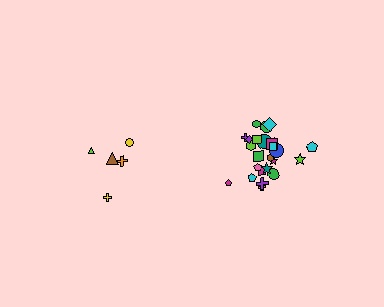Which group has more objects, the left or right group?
The right group.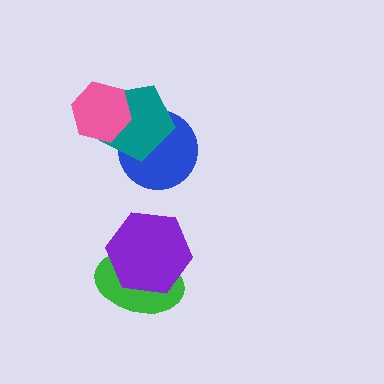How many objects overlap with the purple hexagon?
1 object overlaps with the purple hexagon.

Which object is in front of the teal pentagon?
The pink hexagon is in front of the teal pentagon.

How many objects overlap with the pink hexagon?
1 object overlaps with the pink hexagon.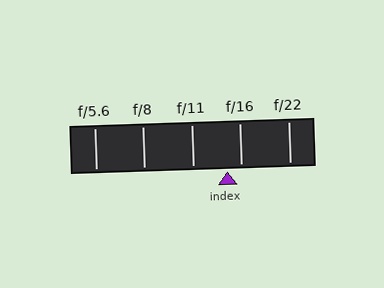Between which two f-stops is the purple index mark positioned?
The index mark is between f/11 and f/16.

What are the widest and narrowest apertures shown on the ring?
The widest aperture shown is f/5.6 and the narrowest is f/22.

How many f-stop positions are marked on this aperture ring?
There are 5 f-stop positions marked.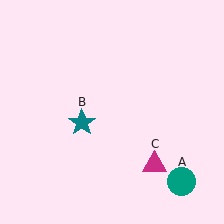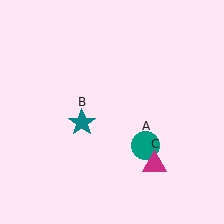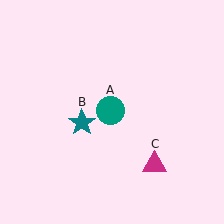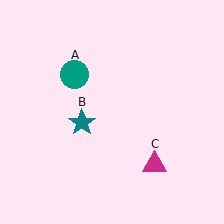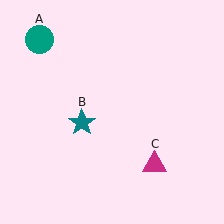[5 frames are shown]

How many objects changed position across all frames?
1 object changed position: teal circle (object A).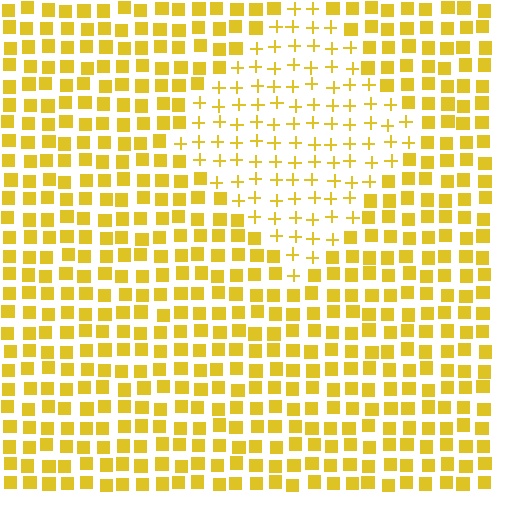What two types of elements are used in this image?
The image uses plus signs inside the diamond region and squares outside it.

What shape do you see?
I see a diamond.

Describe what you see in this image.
The image is filled with small yellow elements arranged in a uniform grid. A diamond-shaped region contains plus signs, while the surrounding area contains squares. The boundary is defined purely by the change in element shape.